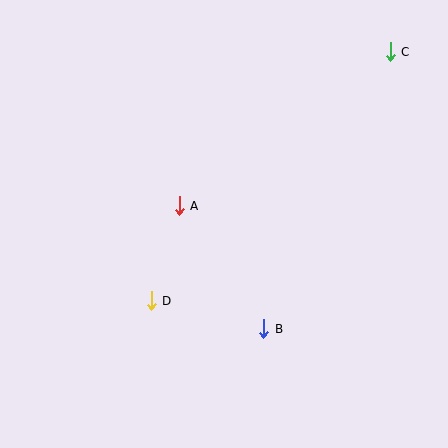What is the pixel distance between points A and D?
The distance between A and D is 99 pixels.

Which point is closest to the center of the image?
Point A at (179, 206) is closest to the center.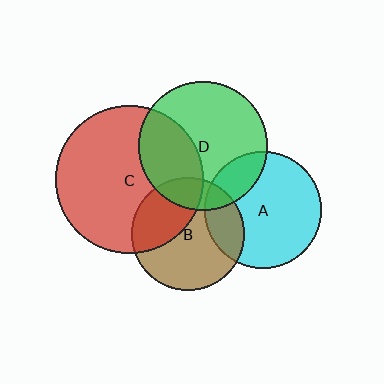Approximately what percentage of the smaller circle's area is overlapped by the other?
Approximately 35%.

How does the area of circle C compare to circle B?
Approximately 1.7 times.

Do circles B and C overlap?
Yes.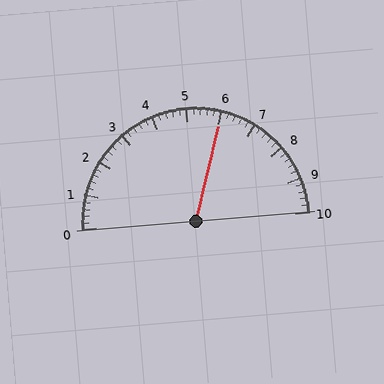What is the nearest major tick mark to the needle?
The nearest major tick mark is 6.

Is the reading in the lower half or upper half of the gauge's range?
The reading is in the upper half of the range (0 to 10).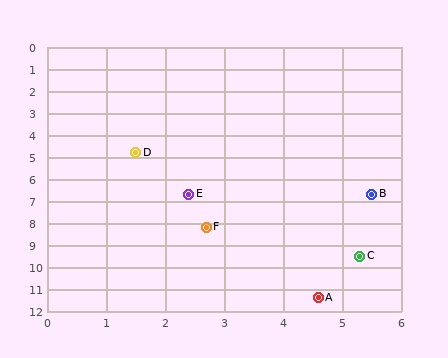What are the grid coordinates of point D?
Point D is at approximately (1.5, 4.8).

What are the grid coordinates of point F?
Point F is at approximately (2.7, 8.2).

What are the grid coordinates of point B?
Point B is at approximately (5.5, 6.7).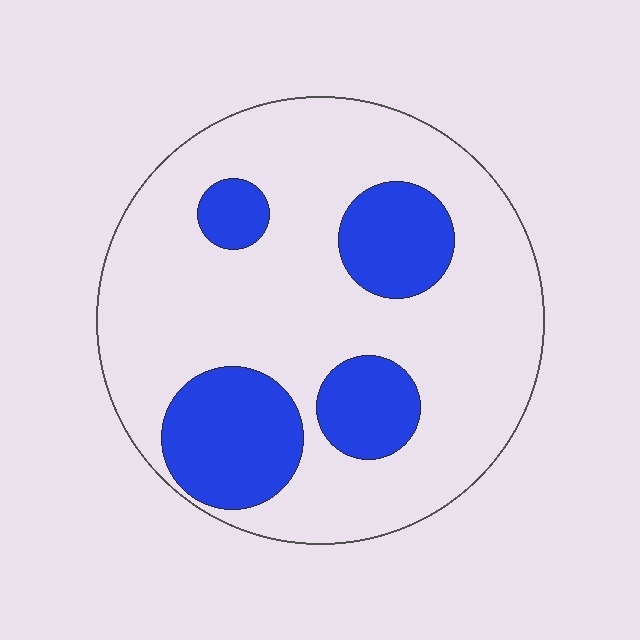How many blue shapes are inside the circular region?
4.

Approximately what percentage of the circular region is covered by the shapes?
Approximately 25%.